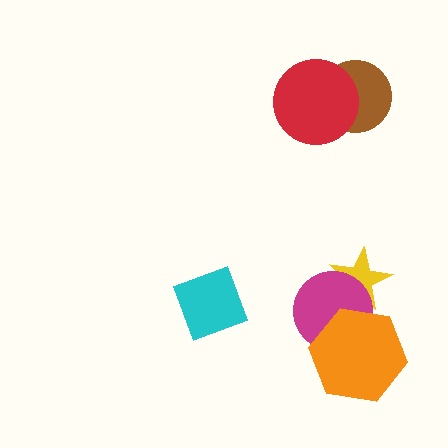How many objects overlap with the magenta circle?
2 objects overlap with the magenta circle.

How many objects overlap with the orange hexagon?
1 object overlaps with the orange hexagon.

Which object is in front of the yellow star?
The magenta circle is in front of the yellow star.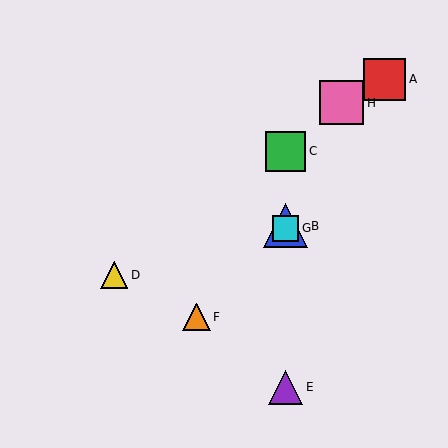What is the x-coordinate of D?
Object D is at x≈114.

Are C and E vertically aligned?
Yes, both are at x≈286.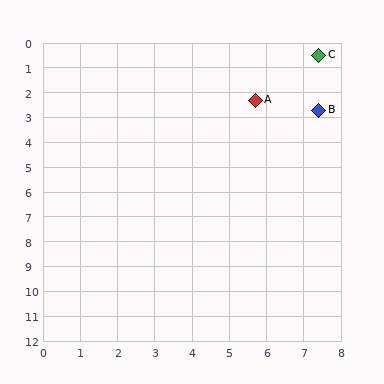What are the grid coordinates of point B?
Point B is at approximately (7.4, 2.7).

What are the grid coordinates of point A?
Point A is at approximately (5.7, 2.3).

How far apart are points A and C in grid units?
Points A and C are about 2.5 grid units apart.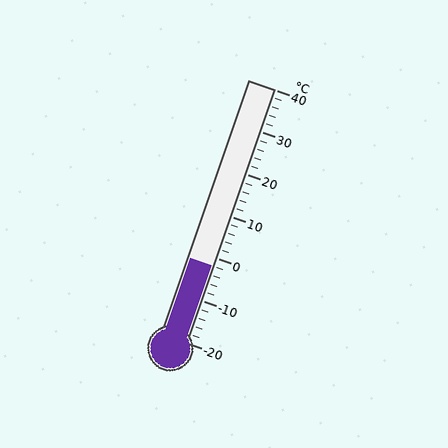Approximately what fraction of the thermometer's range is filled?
The thermometer is filled to approximately 30% of its range.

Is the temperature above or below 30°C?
The temperature is below 30°C.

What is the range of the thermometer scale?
The thermometer scale ranges from -20°C to 40°C.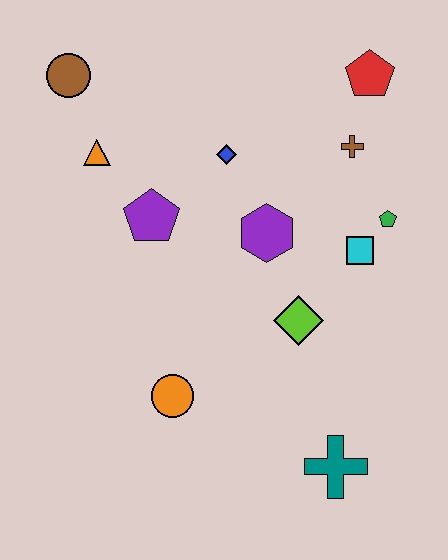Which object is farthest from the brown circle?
The teal cross is farthest from the brown circle.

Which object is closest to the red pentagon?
The brown cross is closest to the red pentagon.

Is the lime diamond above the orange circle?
Yes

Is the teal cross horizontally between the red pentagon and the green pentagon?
No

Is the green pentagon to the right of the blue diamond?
Yes